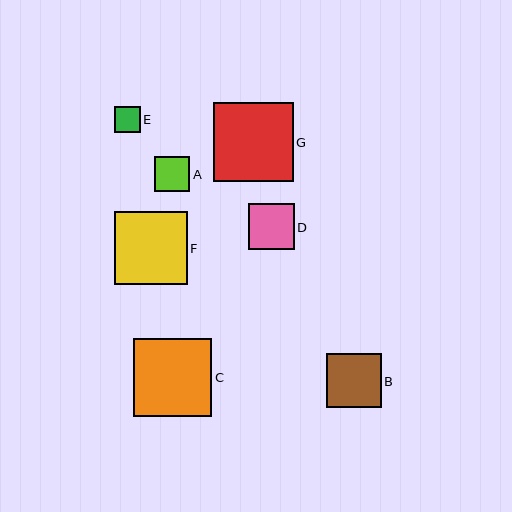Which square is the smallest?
Square E is the smallest with a size of approximately 26 pixels.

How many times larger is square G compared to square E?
Square G is approximately 3.1 times the size of square E.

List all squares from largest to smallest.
From largest to smallest: G, C, F, B, D, A, E.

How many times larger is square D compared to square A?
Square D is approximately 1.3 times the size of square A.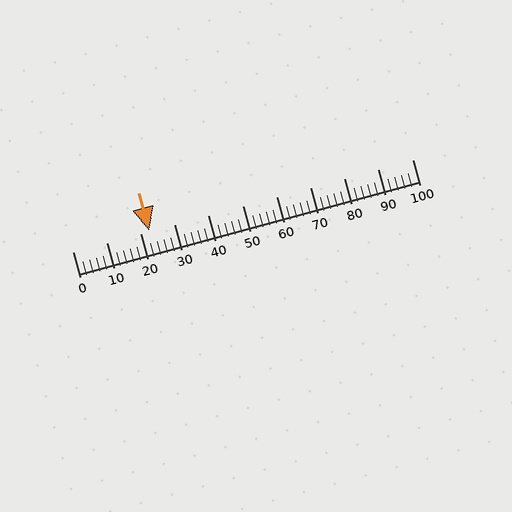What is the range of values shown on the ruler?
The ruler shows values from 0 to 100.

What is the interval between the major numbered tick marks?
The major tick marks are spaced 10 units apart.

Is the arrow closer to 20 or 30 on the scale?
The arrow is closer to 20.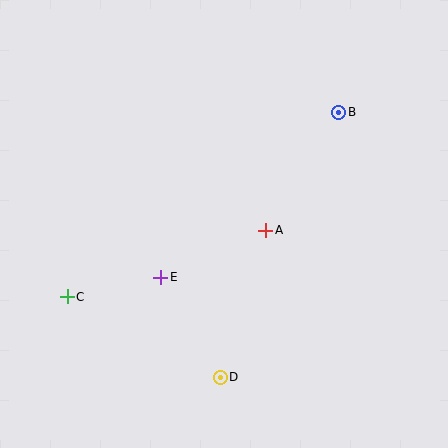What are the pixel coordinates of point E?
Point E is at (161, 277).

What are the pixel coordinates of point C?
Point C is at (67, 297).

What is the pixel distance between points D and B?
The distance between D and B is 290 pixels.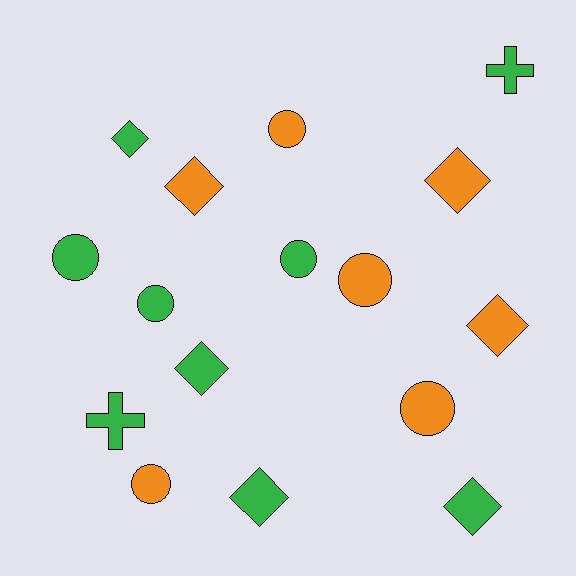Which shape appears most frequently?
Diamond, with 7 objects.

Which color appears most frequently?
Green, with 9 objects.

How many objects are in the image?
There are 16 objects.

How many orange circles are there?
There are 4 orange circles.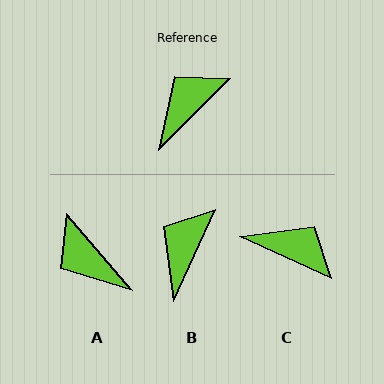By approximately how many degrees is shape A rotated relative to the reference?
Approximately 86 degrees counter-clockwise.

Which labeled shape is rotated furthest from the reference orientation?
A, about 86 degrees away.